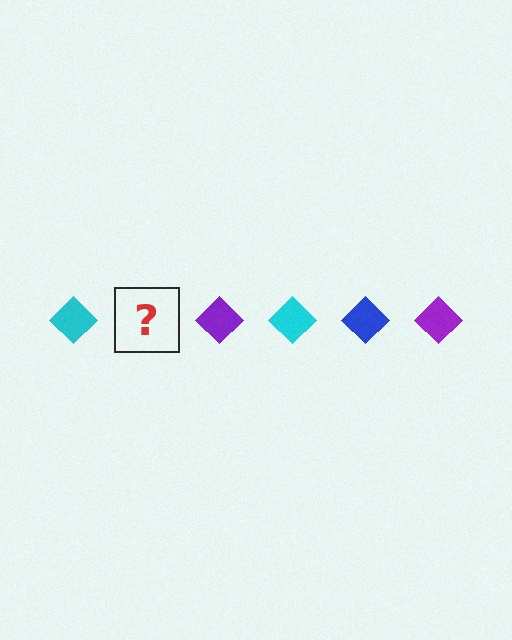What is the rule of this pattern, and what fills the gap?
The rule is that the pattern cycles through cyan, blue, purple diamonds. The gap should be filled with a blue diamond.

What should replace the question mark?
The question mark should be replaced with a blue diamond.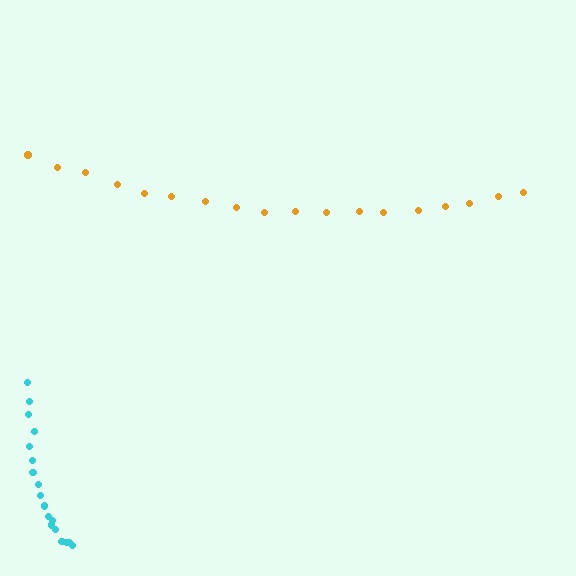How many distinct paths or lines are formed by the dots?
There are 2 distinct paths.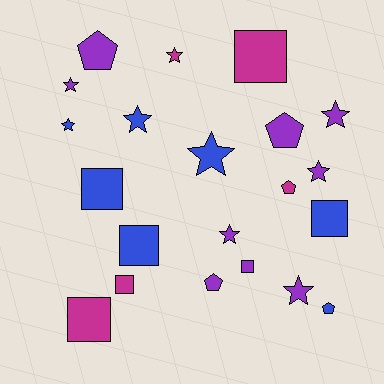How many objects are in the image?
There are 21 objects.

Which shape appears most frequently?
Star, with 9 objects.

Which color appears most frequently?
Purple, with 9 objects.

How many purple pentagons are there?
There are 3 purple pentagons.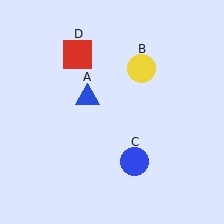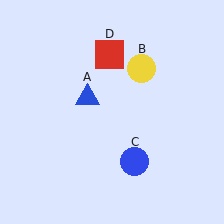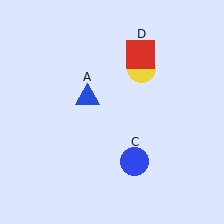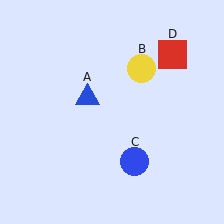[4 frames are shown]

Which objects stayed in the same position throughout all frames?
Blue triangle (object A) and yellow circle (object B) and blue circle (object C) remained stationary.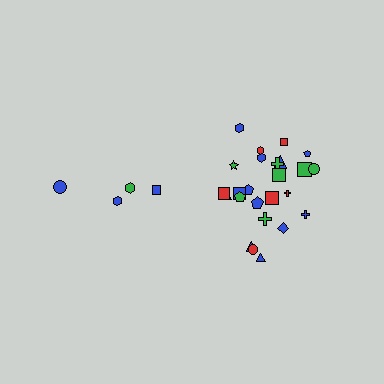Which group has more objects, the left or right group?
The right group.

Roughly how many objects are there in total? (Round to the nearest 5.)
Roughly 30 objects in total.